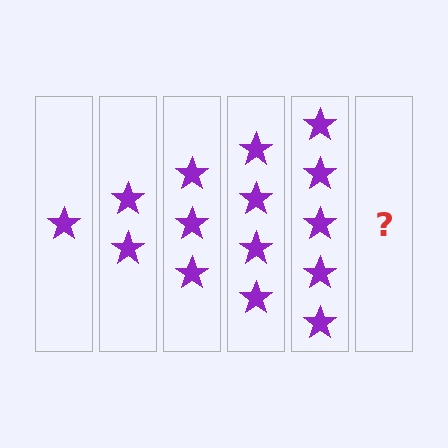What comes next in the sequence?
The next element should be 6 stars.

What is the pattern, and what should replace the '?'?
The pattern is that each step adds one more star. The '?' should be 6 stars.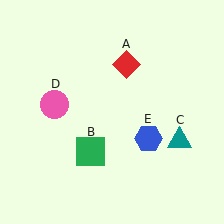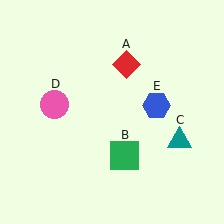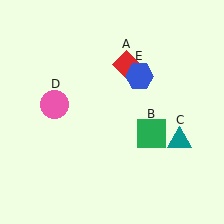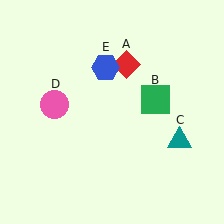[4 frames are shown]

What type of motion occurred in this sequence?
The green square (object B), blue hexagon (object E) rotated counterclockwise around the center of the scene.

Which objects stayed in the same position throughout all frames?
Red diamond (object A) and teal triangle (object C) and pink circle (object D) remained stationary.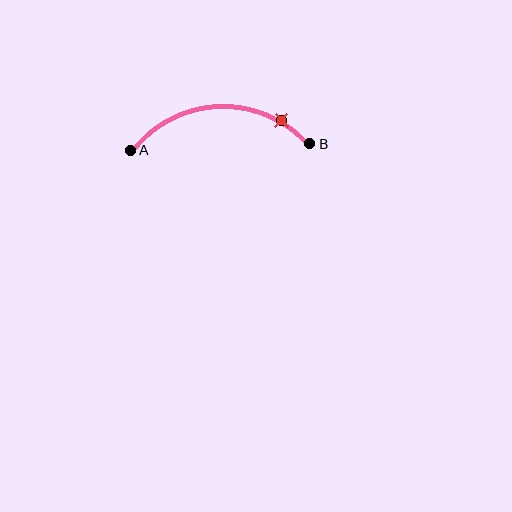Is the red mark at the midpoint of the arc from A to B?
No. The red mark lies on the arc but is closer to endpoint B. The arc midpoint would be at the point on the curve equidistant along the arc from both A and B.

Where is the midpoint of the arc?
The arc midpoint is the point on the curve farthest from the straight line joining A and B. It sits above that line.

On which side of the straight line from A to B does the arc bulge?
The arc bulges above the straight line connecting A and B.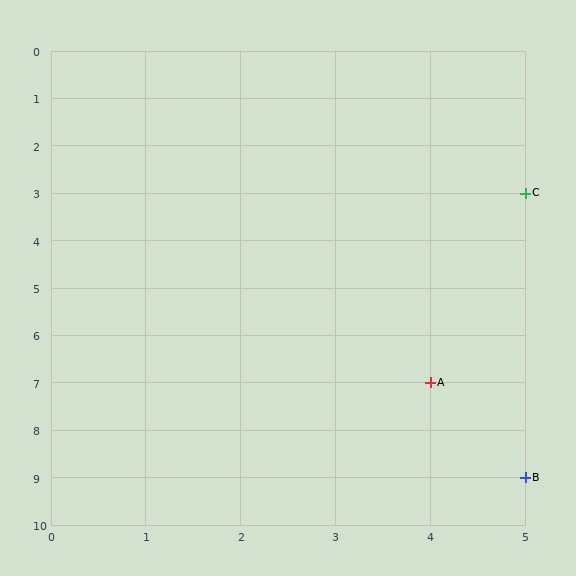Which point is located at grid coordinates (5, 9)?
Point B is at (5, 9).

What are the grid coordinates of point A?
Point A is at grid coordinates (4, 7).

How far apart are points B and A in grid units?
Points B and A are 1 column and 2 rows apart (about 2.2 grid units diagonally).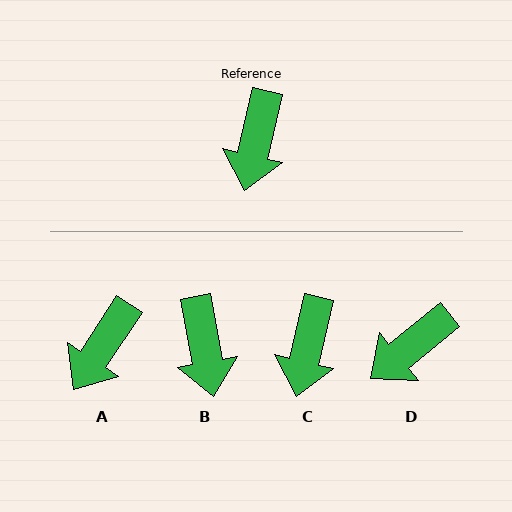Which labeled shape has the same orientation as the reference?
C.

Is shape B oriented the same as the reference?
No, it is off by about 23 degrees.